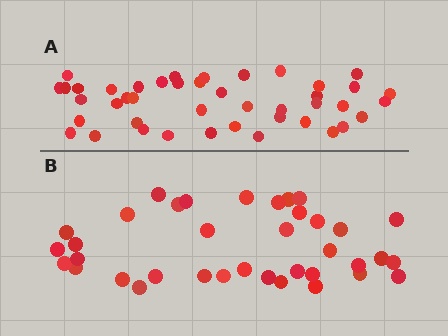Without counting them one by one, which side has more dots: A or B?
Region A (the top region) has more dots.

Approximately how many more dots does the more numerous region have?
Region A has about 6 more dots than region B.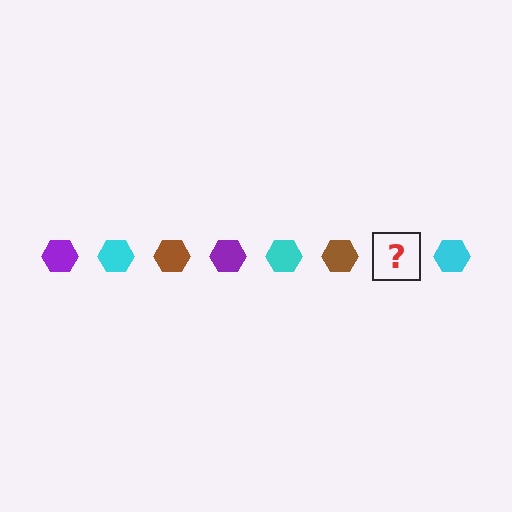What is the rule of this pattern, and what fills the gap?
The rule is that the pattern cycles through purple, cyan, brown hexagons. The gap should be filled with a purple hexagon.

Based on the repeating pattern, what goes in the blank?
The blank should be a purple hexagon.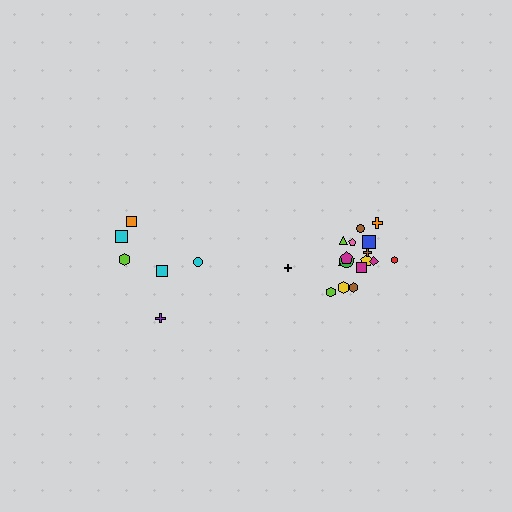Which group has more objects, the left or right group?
The right group.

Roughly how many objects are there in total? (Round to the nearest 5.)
Roughly 25 objects in total.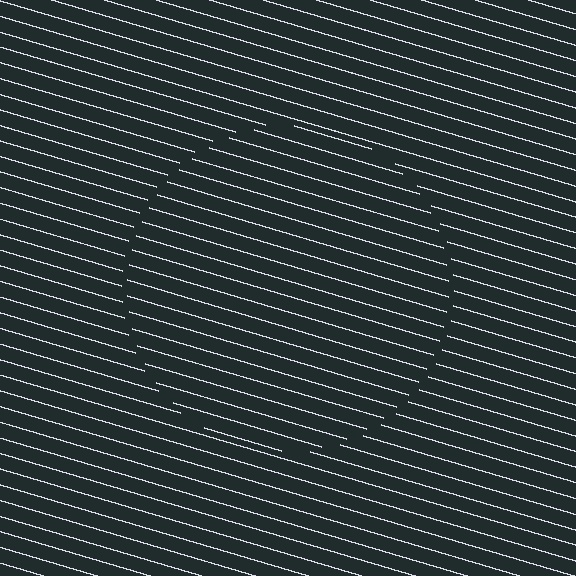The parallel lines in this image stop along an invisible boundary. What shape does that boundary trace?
An illusory circle. The interior of the shape contains the same grating, shifted by half a period — the contour is defined by the phase discontinuity where line-ends from the inner and outer gratings abut.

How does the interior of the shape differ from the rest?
The interior of the shape contains the same grating, shifted by half a period — the contour is defined by the phase discontinuity where line-ends from the inner and outer gratings abut.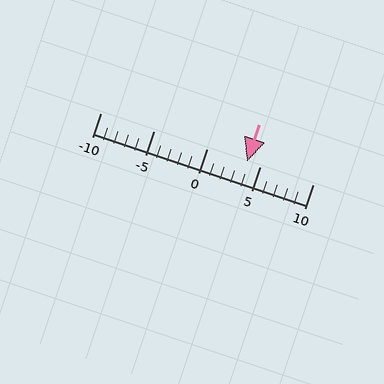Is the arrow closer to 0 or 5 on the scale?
The arrow is closer to 5.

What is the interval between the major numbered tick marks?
The major tick marks are spaced 5 units apart.